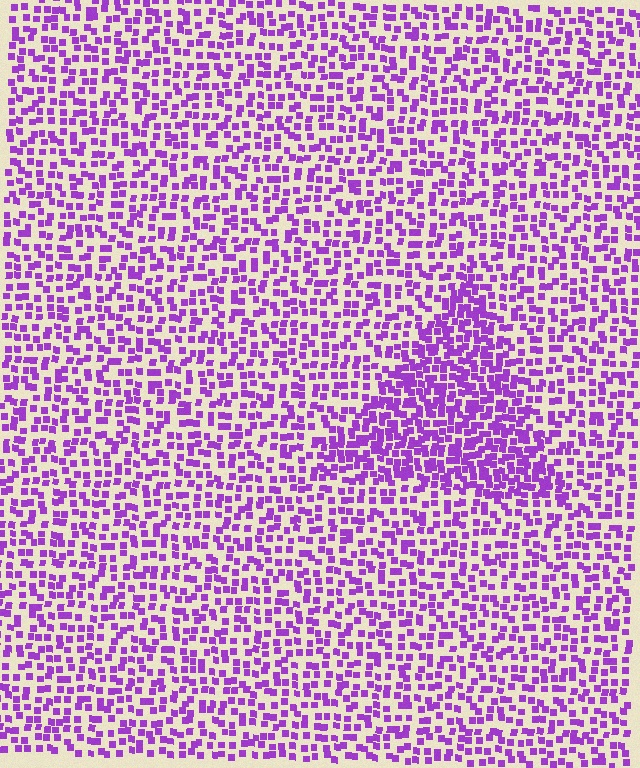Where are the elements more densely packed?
The elements are more densely packed inside the triangle boundary.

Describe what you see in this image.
The image contains small purple elements arranged at two different densities. A triangle-shaped region is visible where the elements are more densely packed than the surrounding area.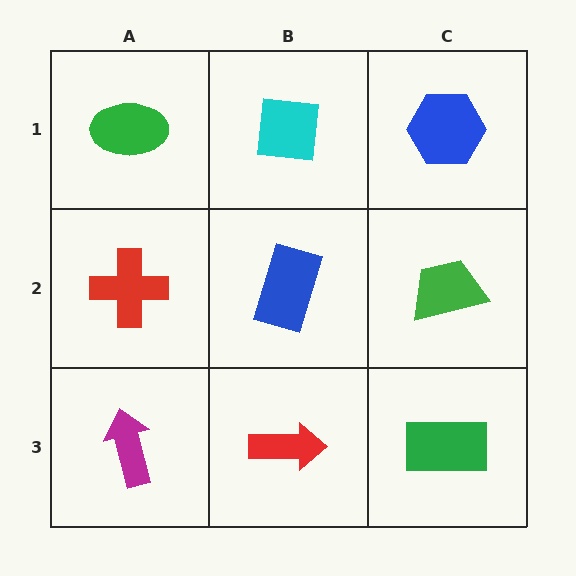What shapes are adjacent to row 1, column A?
A red cross (row 2, column A), a cyan square (row 1, column B).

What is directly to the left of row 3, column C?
A red arrow.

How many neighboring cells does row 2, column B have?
4.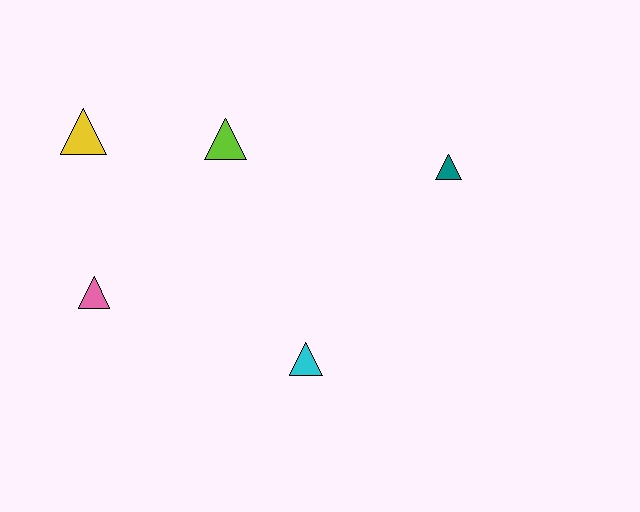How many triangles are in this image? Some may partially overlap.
There are 5 triangles.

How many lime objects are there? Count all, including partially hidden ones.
There is 1 lime object.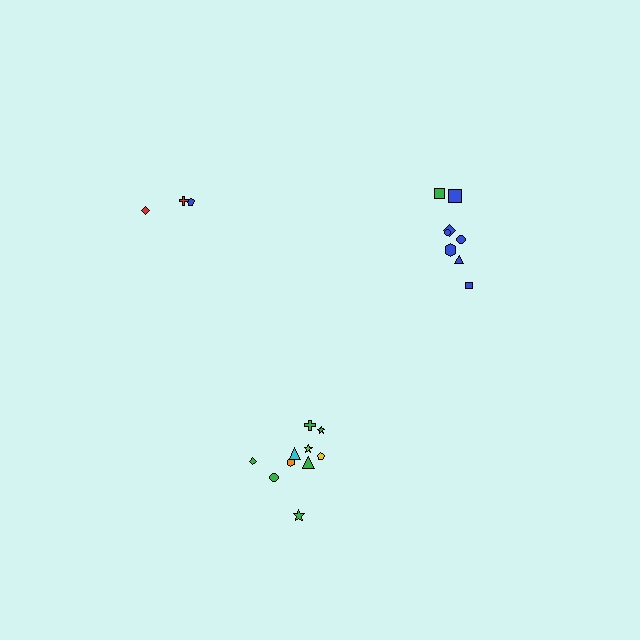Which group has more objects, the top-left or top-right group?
The top-right group.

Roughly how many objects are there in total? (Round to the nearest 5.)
Roughly 20 objects in total.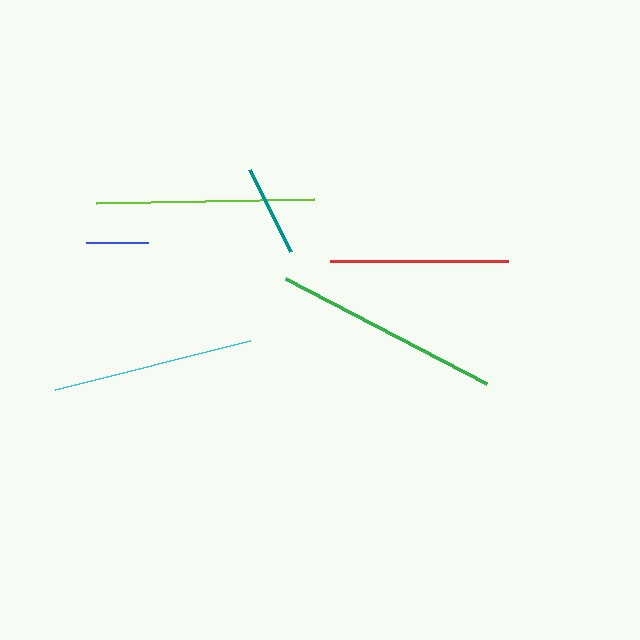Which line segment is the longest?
The green line is the longest at approximately 227 pixels.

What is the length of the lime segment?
The lime segment is approximately 218 pixels long.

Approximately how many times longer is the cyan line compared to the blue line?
The cyan line is approximately 3.2 times the length of the blue line.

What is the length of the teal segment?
The teal segment is approximately 91 pixels long.